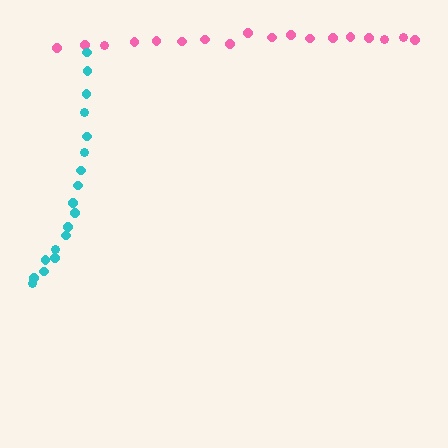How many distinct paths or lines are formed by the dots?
There are 2 distinct paths.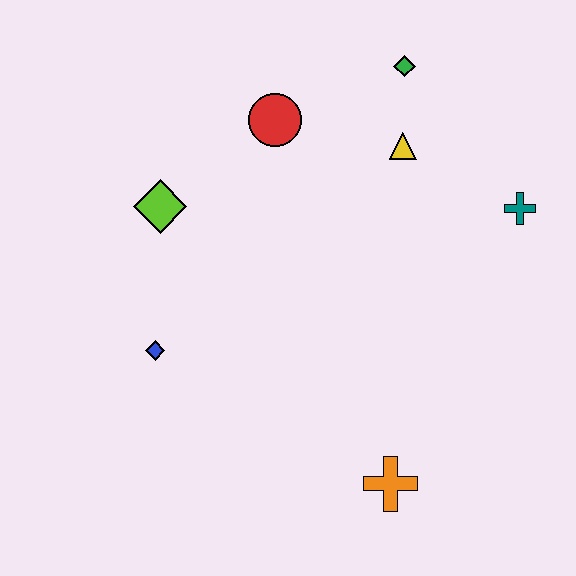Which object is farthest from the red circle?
The orange cross is farthest from the red circle.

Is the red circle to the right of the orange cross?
No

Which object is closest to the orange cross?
The blue diamond is closest to the orange cross.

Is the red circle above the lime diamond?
Yes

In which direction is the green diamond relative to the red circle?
The green diamond is to the right of the red circle.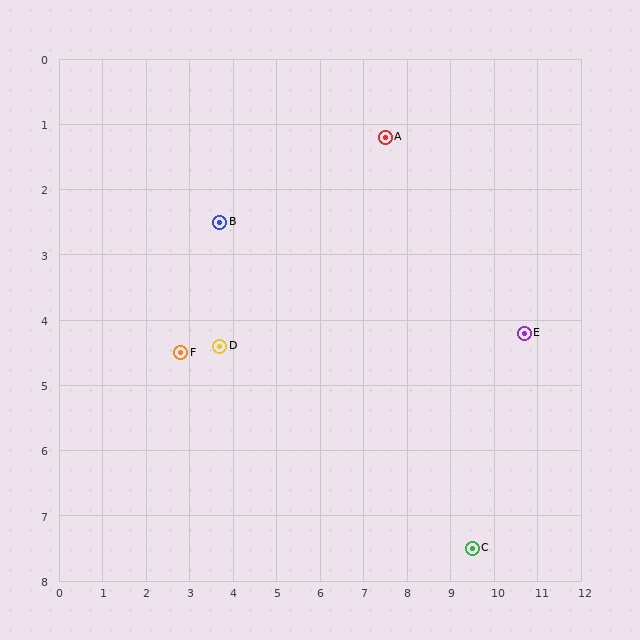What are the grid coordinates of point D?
Point D is at approximately (3.7, 4.4).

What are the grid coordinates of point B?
Point B is at approximately (3.7, 2.5).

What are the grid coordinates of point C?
Point C is at approximately (9.5, 7.5).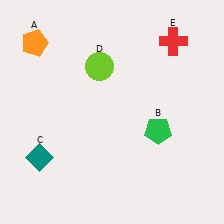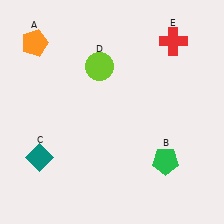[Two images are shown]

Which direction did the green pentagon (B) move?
The green pentagon (B) moved down.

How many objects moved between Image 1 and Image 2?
1 object moved between the two images.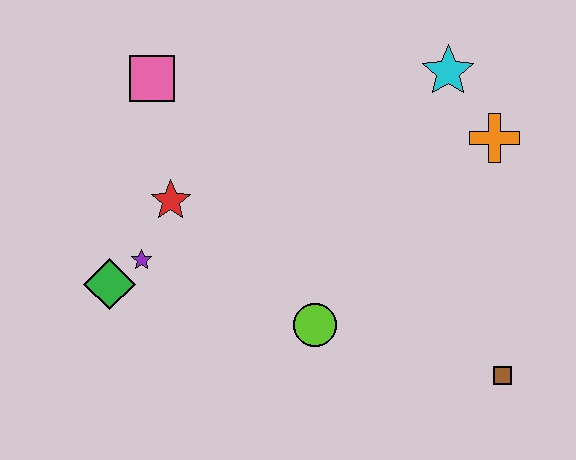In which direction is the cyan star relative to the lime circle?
The cyan star is above the lime circle.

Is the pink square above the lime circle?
Yes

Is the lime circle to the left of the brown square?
Yes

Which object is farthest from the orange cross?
The green diamond is farthest from the orange cross.